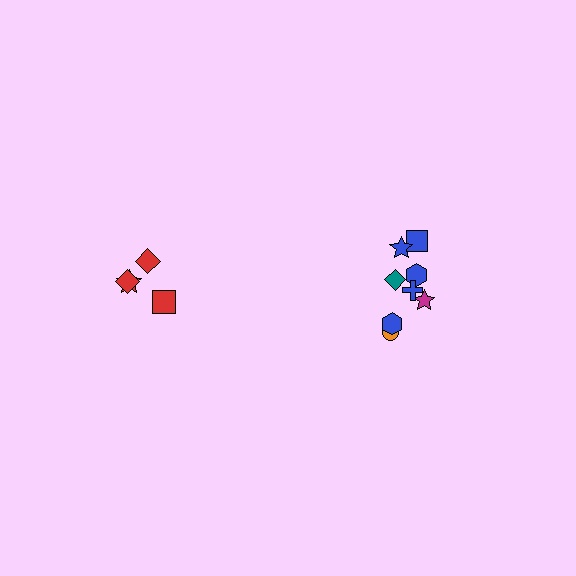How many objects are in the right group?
There are 8 objects.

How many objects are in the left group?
There are 4 objects.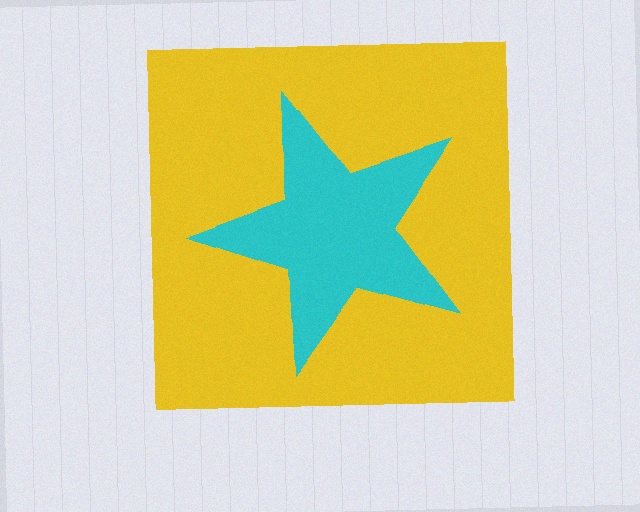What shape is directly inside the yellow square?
The cyan star.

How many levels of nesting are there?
2.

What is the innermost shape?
The cyan star.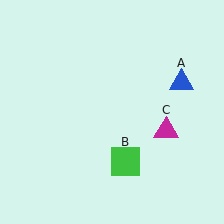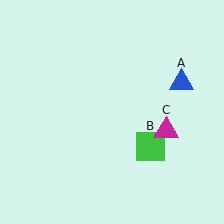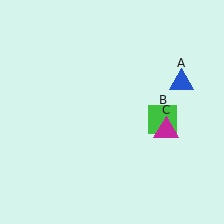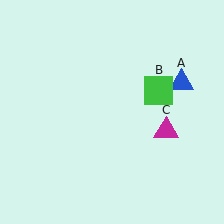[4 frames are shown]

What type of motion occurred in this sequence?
The green square (object B) rotated counterclockwise around the center of the scene.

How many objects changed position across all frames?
1 object changed position: green square (object B).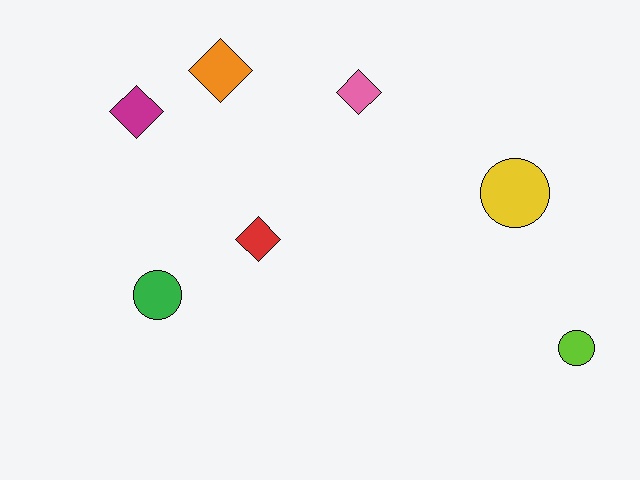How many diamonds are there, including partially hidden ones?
There are 4 diamonds.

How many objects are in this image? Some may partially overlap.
There are 7 objects.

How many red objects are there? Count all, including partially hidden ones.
There is 1 red object.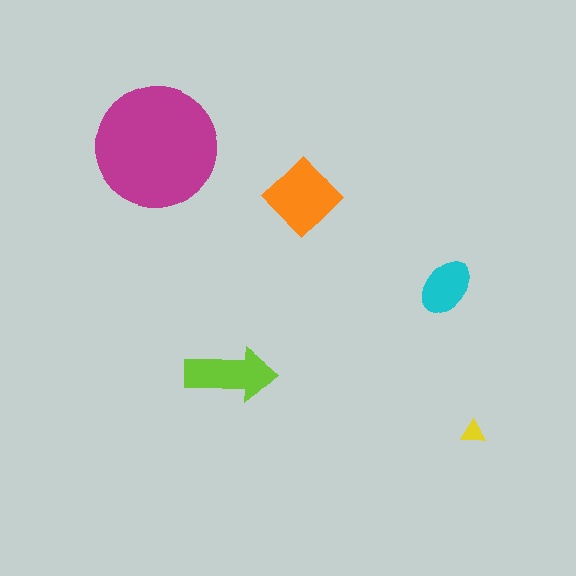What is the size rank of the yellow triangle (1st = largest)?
5th.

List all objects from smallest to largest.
The yellow triangle, the cyan ellipse, the lime arrow, the orange diamond, the magenta circle.